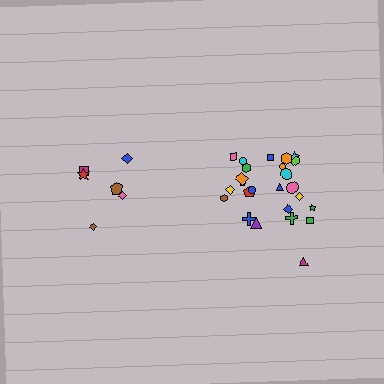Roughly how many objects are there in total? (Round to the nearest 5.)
Roughly 30 objects in total.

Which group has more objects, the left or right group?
The right group.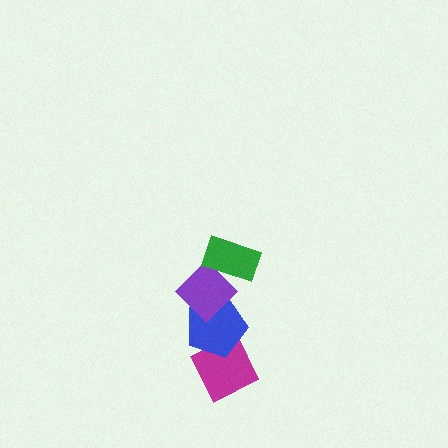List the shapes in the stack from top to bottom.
From top to bottom: the green rectangle, the purple diamond, the blue pentagon, the magenta diamond.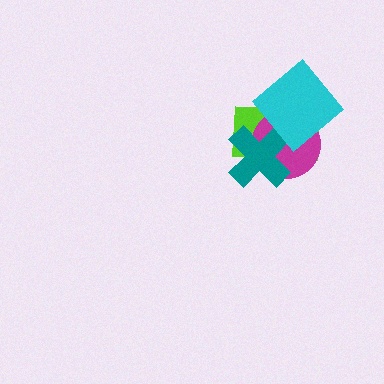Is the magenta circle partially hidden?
Yes, it is partially covered by another shape.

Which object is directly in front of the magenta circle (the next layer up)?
The teal cross is directly in front of the magenta circle.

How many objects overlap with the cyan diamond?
3 objects overlap with the cyan diamond.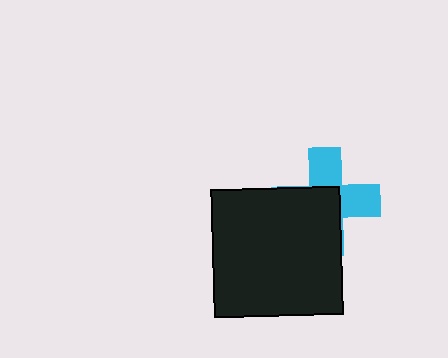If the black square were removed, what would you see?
You would see the complete cyan cross.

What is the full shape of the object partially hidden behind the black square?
The partially hidden object is a cyan cross.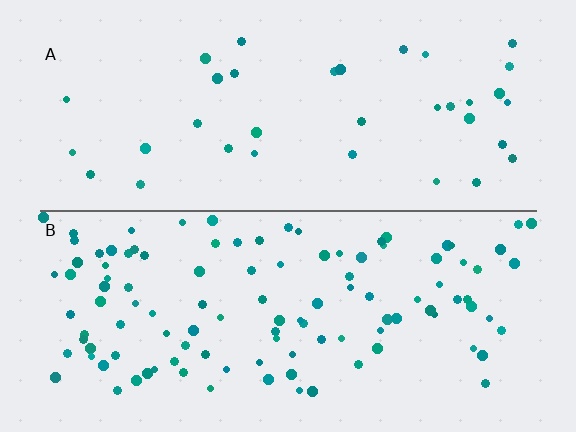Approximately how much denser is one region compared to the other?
Approximately 3.1× — region B over region A.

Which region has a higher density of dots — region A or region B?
B (the bottom).